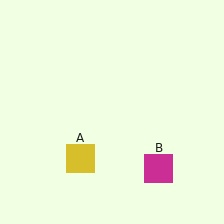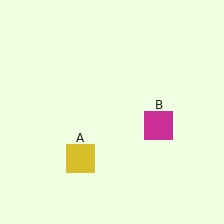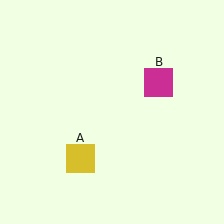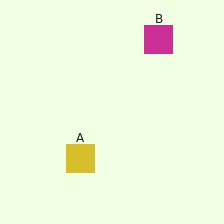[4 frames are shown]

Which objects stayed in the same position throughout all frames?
Yellow square (object A) remained stationary.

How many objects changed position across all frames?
1 object changed position: magenta square (object B).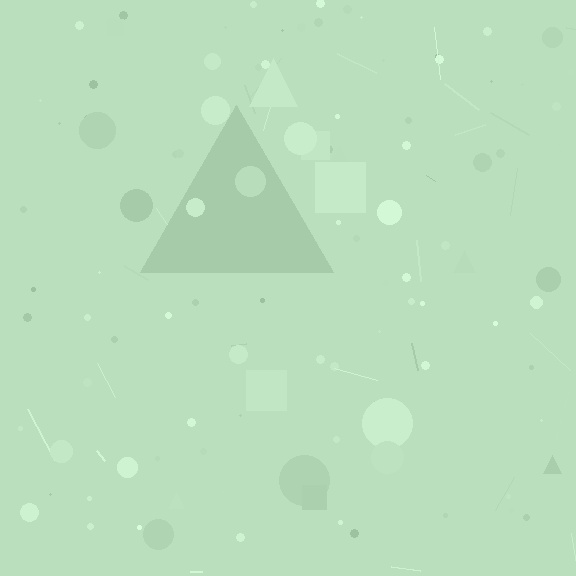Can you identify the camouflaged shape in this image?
The camouflaged shape is a triangle.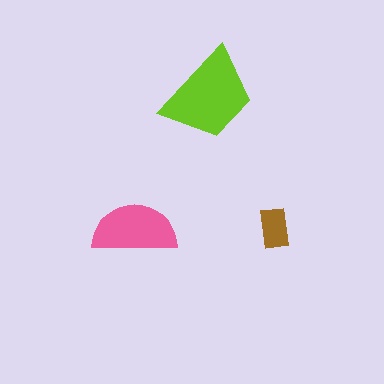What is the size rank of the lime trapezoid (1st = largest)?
1st.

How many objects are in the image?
There are 3 objects in the image.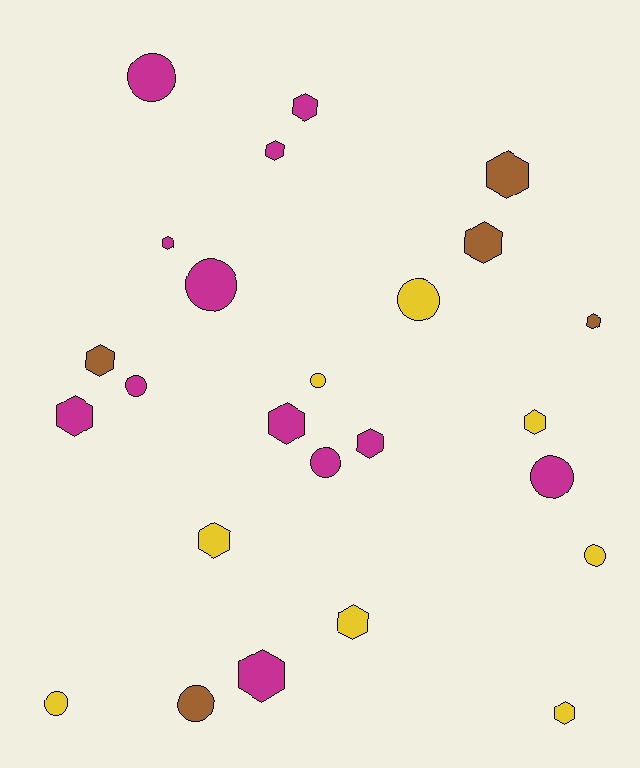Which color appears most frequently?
Magenta, with 12 objects.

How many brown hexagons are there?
There are 4 brown hexagons.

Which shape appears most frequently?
Hexagon, with 15 objects.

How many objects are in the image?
There are 25 objects.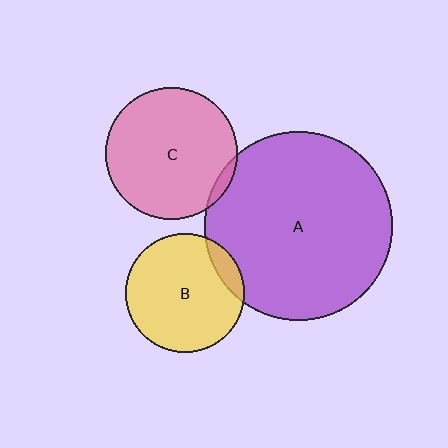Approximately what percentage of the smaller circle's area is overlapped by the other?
Approximately 5%.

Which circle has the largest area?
Circle A (purple).